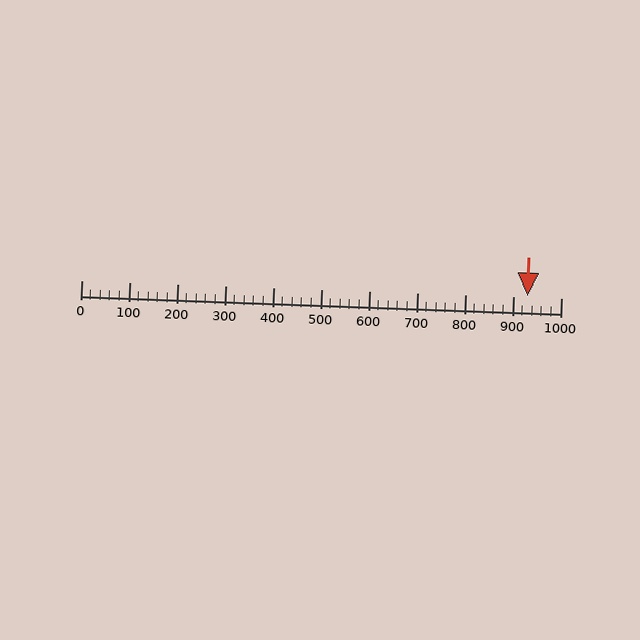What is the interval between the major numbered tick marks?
The major tick marks are spaced 100 units apart.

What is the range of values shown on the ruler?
The ruler shows values from 0 to 1000.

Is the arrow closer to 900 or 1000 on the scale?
The arrow is closer to 900.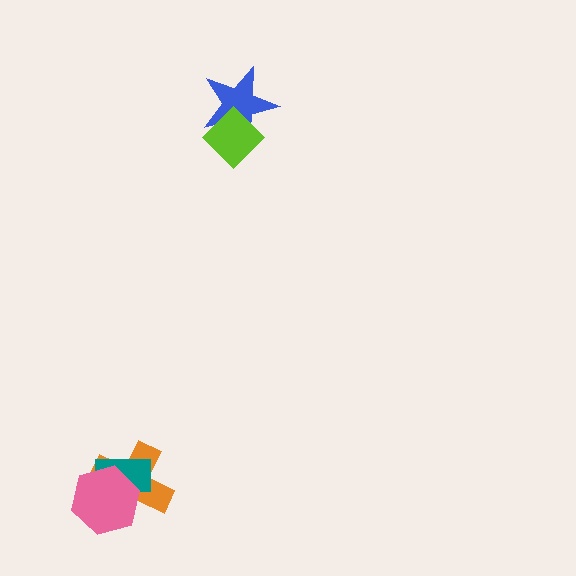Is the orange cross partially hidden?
Yes, it is partially covered by another shape.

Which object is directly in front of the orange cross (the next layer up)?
The teal rectangle is directly in front of the orange cross.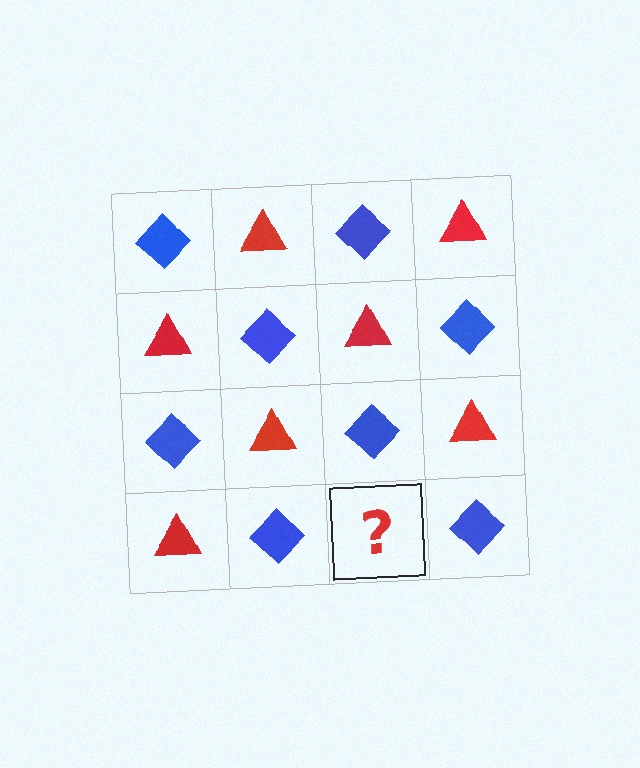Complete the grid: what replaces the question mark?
The question mark should be replaced with a red triangle.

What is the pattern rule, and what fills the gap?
The rule is that it alternates blue diamond and red triangle in a checkerboard pattern. The gap should be filled with a red triangle.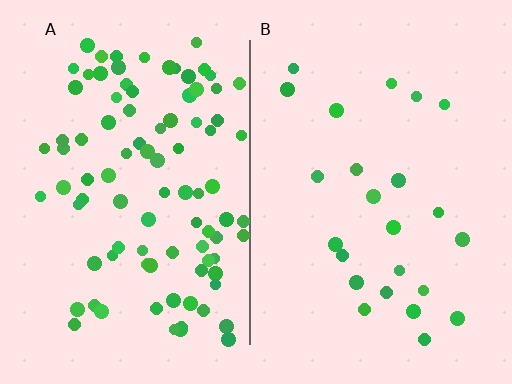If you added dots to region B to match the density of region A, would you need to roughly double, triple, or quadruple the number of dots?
Approximately quadruple.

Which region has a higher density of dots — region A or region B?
A (the left).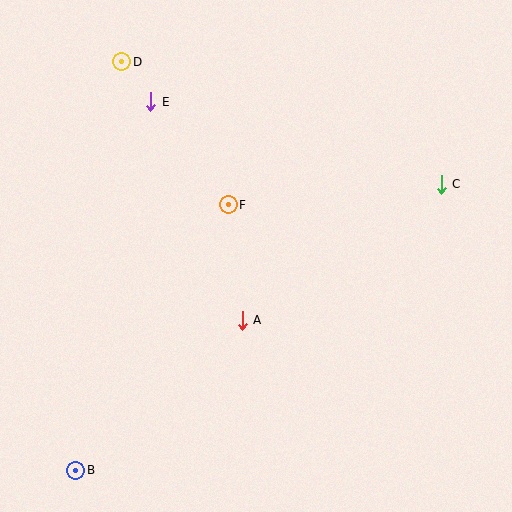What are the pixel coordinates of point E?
Point E is at (151, 102).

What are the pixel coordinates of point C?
Point C is at (441, 184).